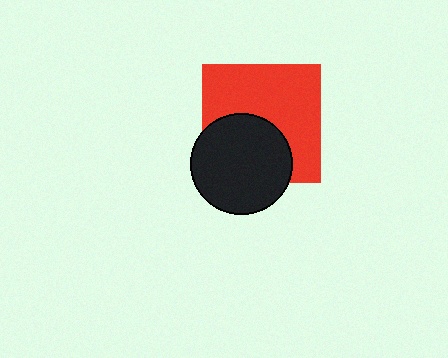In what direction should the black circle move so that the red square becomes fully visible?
The black circle should move down. That is the shortest direction to clear the overlap and leave the red square fully visible.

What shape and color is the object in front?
The object in front is a black circle.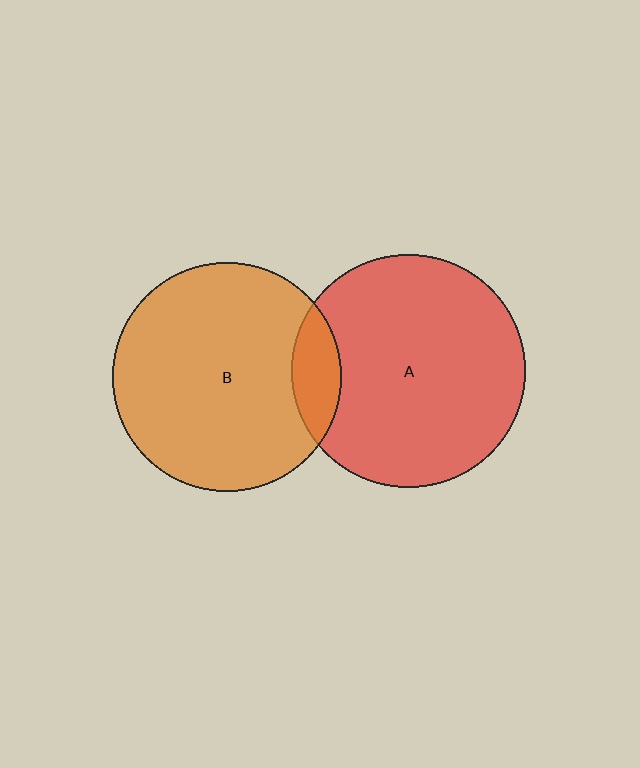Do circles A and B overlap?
Yes.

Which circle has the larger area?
Circle A (red).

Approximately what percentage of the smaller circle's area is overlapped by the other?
Approximately 10%.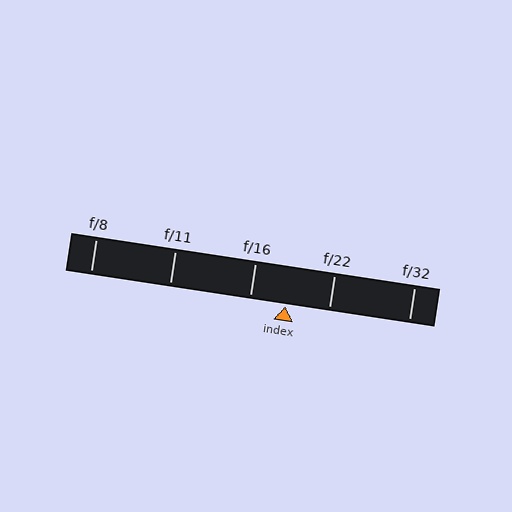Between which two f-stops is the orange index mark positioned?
The index mark is between f/16 and f/22.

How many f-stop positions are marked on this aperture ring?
There are 5 f-stop positions marked.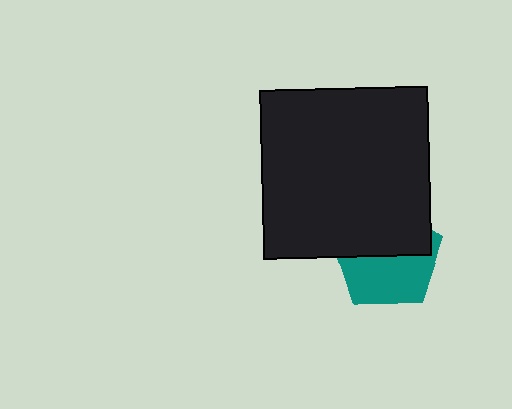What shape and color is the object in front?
The object in front is a black square.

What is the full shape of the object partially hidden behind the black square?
The partially hidden object is a teal pentagon.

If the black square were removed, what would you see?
You would see the complete teal pentagon.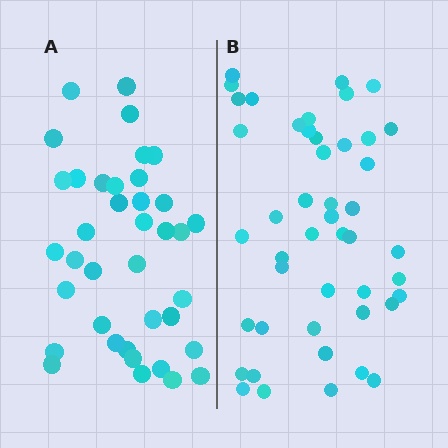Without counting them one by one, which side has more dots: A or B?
Region B (the right region) has more dots.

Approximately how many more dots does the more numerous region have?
Region B has roughly 8 or so more dots than region A.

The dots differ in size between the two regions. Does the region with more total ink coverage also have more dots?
No. Region A has more total ink coverage because its dots are larger, but region B actually contains more individual dots. Total area can be misleading — the number of items is what matters here.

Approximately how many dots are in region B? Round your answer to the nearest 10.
About 50 dots. (The exact count is 46, which rounds to 50.)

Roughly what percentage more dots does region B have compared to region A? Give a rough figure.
About 20% more.